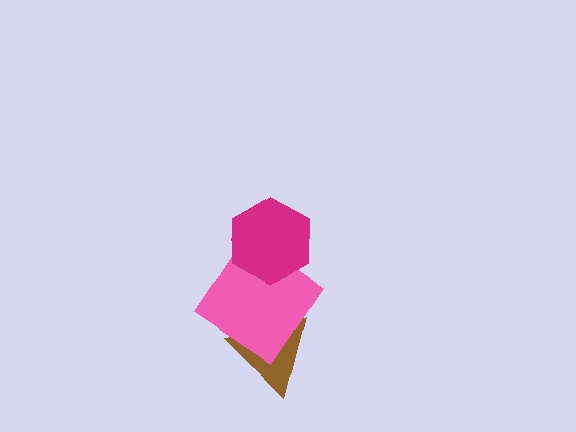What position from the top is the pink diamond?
The pink diamond is 2nd from the top.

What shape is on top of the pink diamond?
The magenta hexagon is on top of the pink diamond.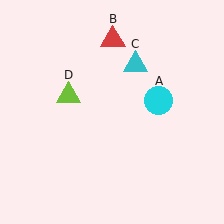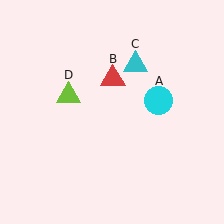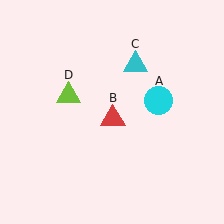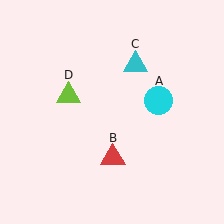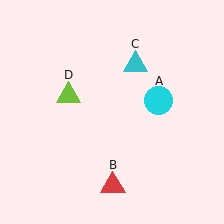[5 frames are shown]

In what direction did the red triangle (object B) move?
The red triangle (object B) moved down.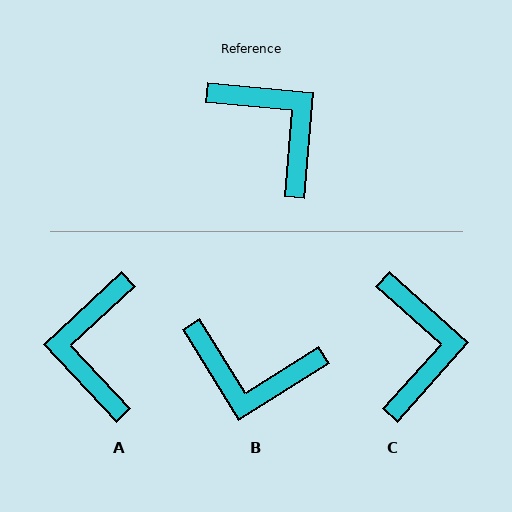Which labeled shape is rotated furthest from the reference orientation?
B, about 143 degrees away.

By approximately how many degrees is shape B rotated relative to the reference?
Approximately 143 degrees clockwise.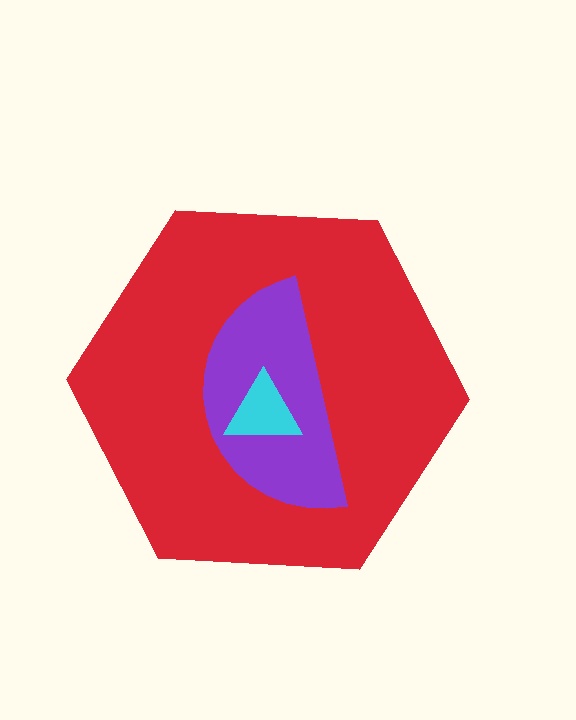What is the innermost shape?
The cyan triangle.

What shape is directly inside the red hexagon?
The purple semicircle.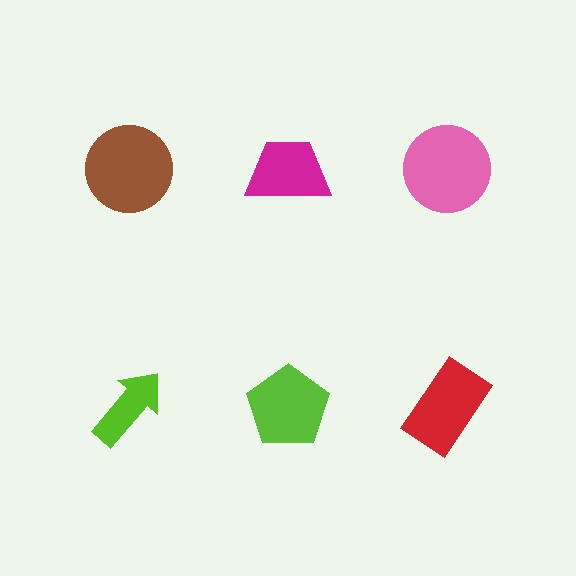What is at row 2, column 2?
A lime pentagon.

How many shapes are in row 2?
3 shapes.